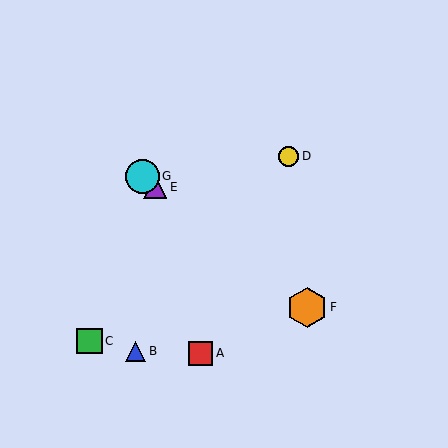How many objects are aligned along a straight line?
3 objects (E, F, G) are aligned along a straight line.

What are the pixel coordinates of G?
Object G is at (142, 176).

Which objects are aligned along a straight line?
Objects E, F, G are aligned along a straight line.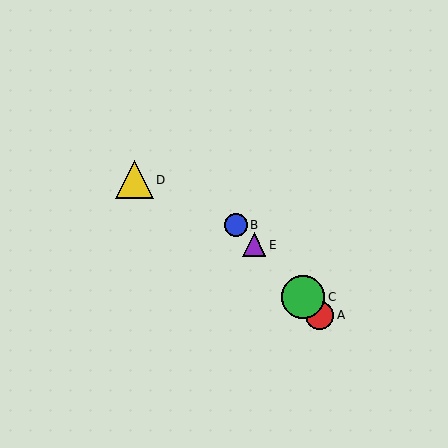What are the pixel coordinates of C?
Object C is at (303, 297).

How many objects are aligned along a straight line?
4 objects (A, B, C, E) are aligned along a straight line.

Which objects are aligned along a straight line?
Objects A, B, C, E are aligned along a straight line.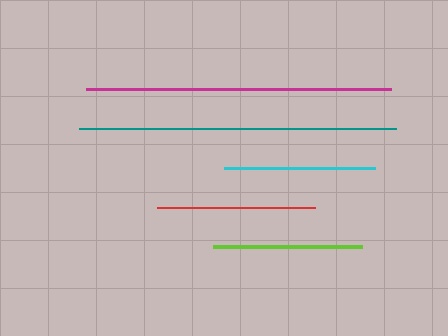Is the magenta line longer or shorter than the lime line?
The magenta line is longer than the lime line.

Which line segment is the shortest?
The lime line is the shortest at approximately 150 pixels.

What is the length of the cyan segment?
The cyan segment is approximately 151 pixels long.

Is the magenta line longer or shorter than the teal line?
The teal line is longer than the magenta line.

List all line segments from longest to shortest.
From longest to shortest: teal, magenta, red, cyan, lime.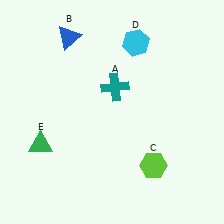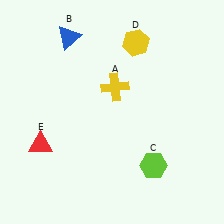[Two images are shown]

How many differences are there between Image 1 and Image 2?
There are 3 differences between the two images.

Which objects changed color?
A changed from teal to yellow. D changed from cyan to yellow. E changed from green to red.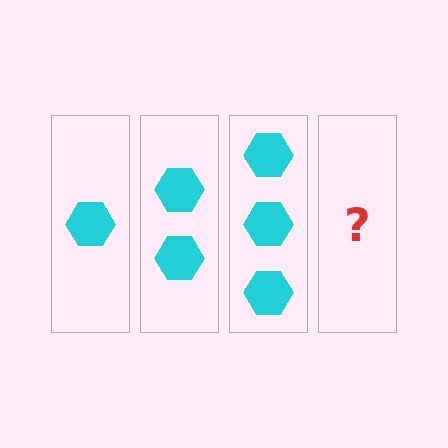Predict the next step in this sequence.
The next step is 4 hexagons.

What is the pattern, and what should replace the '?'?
The pattern is that each step adds one more hexagon. The '?' should be 4 hexagons.